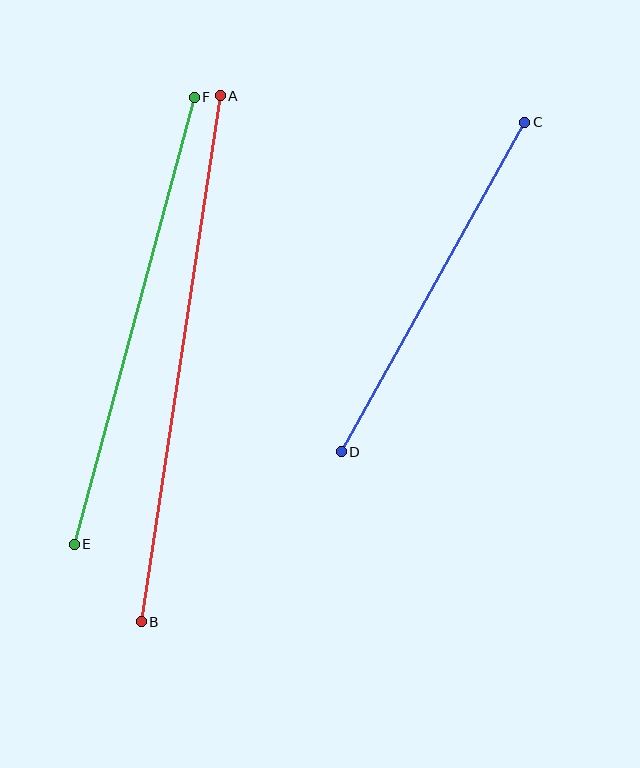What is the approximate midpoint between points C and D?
The midpoint is at approximately (433, 287) pixels.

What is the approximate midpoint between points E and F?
The midpoint is at approximately (134, 321) pixels.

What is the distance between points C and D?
The distance is approximately 377 pixels.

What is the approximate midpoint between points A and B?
The midpoint is at approximately (181, 359) pixels.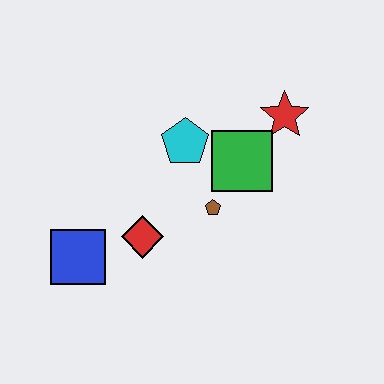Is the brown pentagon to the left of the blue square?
No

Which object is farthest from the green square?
The blue square is farthest from the green square.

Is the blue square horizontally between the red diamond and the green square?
No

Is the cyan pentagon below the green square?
No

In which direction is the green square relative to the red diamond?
The green square is to the right of the red diamond.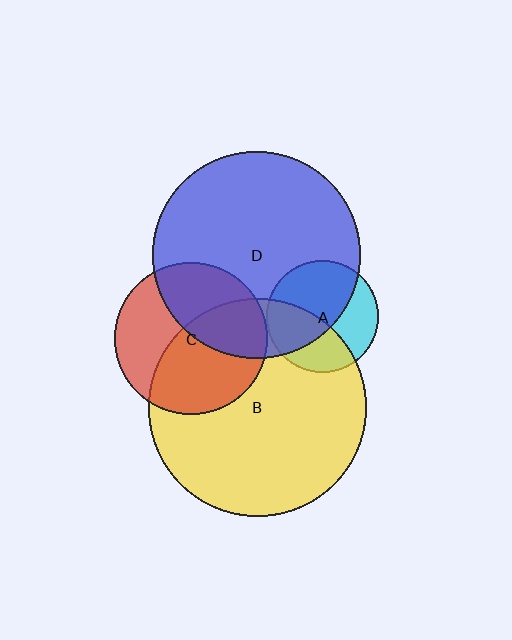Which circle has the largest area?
Circle B (yellow).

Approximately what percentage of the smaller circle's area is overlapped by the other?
Approximately 40%.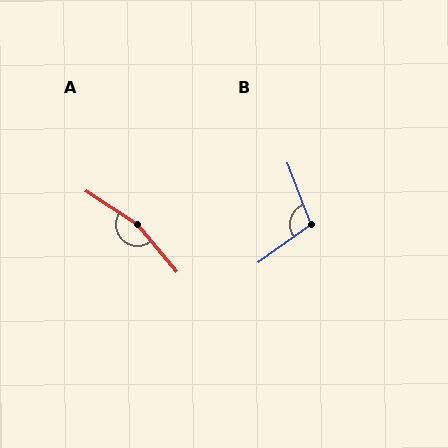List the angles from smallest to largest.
B (104°), A (163°).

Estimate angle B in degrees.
Approximately 104 degrees.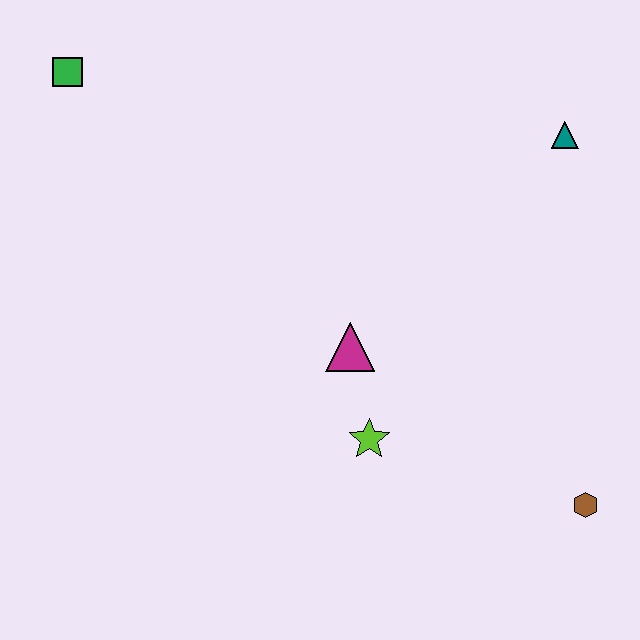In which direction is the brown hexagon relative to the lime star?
The brown hexagon is to the right of the lime star.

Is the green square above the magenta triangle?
Yes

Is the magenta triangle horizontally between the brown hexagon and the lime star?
No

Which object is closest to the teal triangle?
The magenta triangle is closest to the teal triangle.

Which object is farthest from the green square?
The brown hexagon is farthest from the green square.